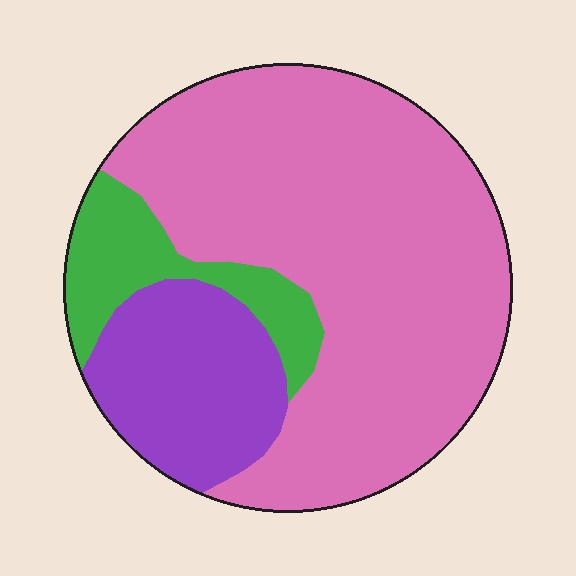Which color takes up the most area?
Pink, at roughly 70%.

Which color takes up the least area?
Green, at roughly 15%.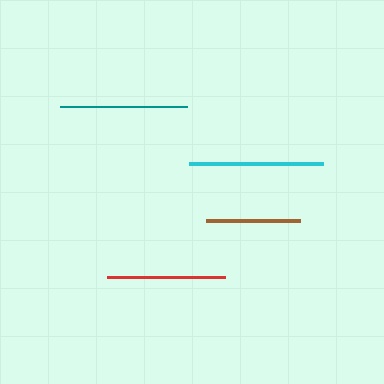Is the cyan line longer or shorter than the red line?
The cyan line is longer than the red line.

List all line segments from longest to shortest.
From longest to shortest: cyan, teal, red, brown.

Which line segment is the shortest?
The brown line is the shortest at approximately 93 pixels.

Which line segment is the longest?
The cyan line is the longest at approximately 134 pixels.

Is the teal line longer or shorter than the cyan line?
The cyan line is longer than the teal line.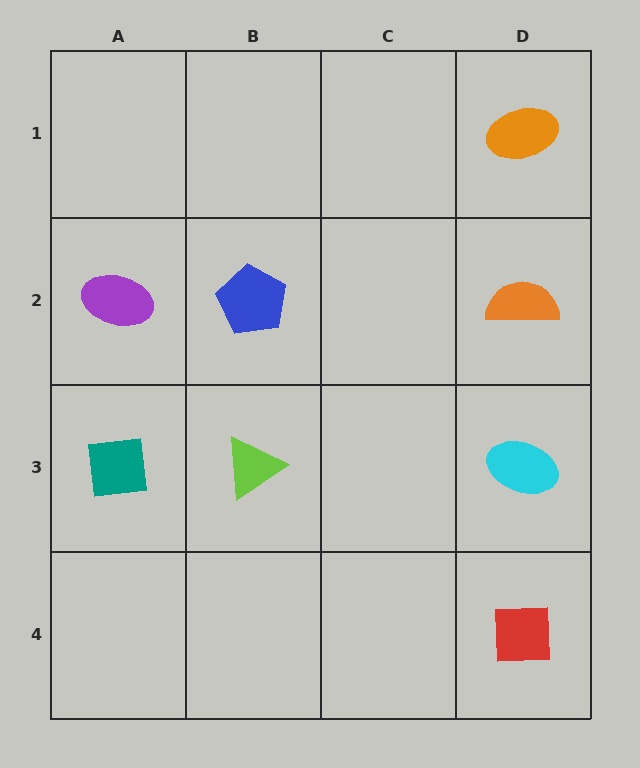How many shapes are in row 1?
1 shape.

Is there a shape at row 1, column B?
No, that cell is empty.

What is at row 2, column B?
A blue pentagon.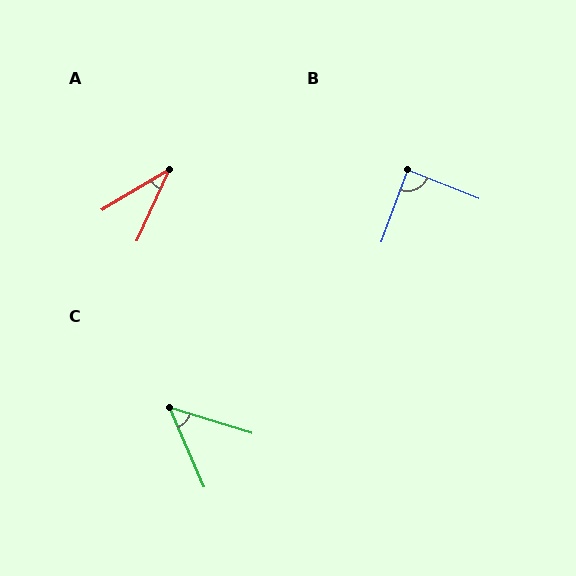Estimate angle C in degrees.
Approximately 50 degrees.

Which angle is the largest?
B, at approximately 89 degrees.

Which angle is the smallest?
A, at approximately 34 degrees.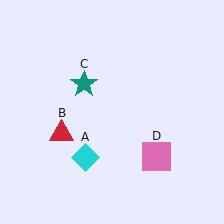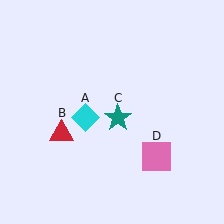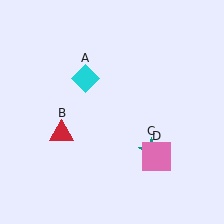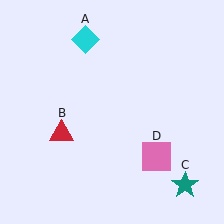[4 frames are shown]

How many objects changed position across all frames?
2 objects changed position: cyan diamond (object A), teal star (object C).